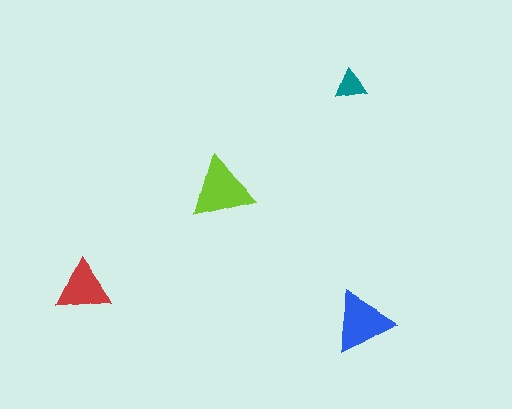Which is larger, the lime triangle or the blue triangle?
The lime one.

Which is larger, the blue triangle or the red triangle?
The blue one.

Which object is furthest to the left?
The red triangle is leftmost.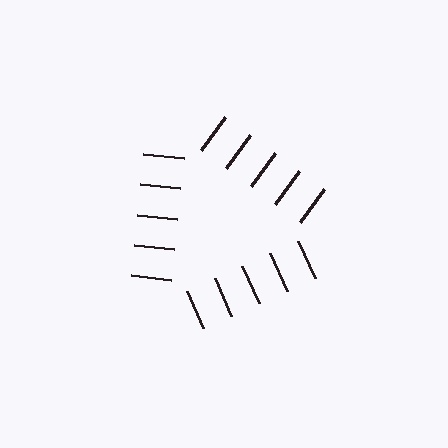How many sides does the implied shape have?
3 sides — the line-ends trace a triangle.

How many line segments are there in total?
15 — 5 along each of the 3 edges.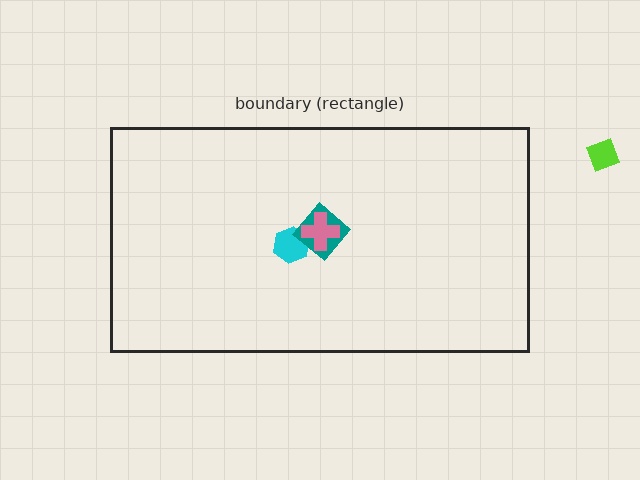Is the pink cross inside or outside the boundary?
Inside.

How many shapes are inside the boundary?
3 inside, 1 outside.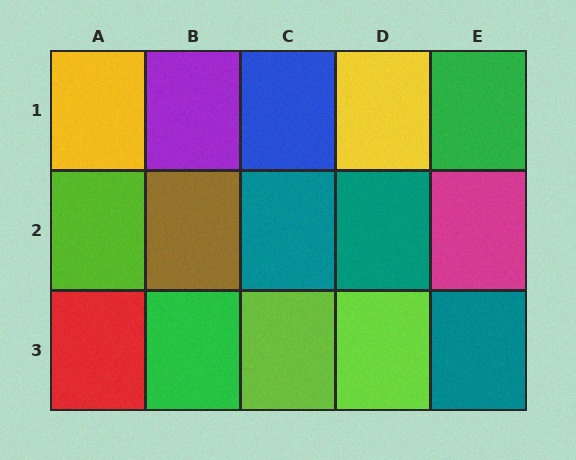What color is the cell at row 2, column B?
Brown.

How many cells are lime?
3 cells are lime.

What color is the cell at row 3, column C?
Lime.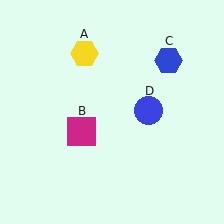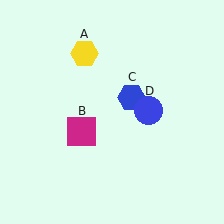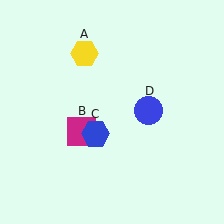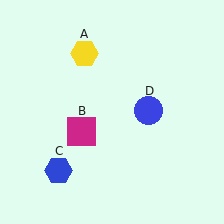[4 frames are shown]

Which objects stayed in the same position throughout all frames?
Yellow hexagon (object A) and magenta square (object B) and blue circle (object D) remained stationary.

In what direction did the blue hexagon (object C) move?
The blue hexagon (object C) moved down and to the left.